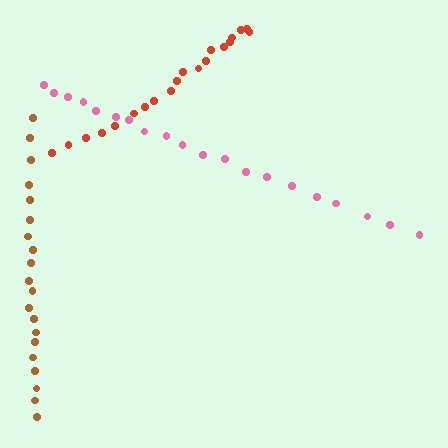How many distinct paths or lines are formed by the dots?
There are 3 distinct paths.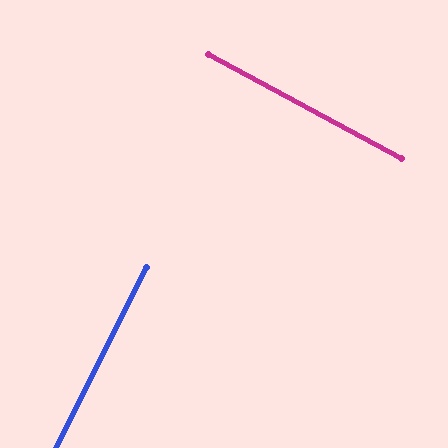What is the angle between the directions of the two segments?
Approximately 88 degrees.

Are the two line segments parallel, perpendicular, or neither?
Perpendicular — they meet at approximately 88°.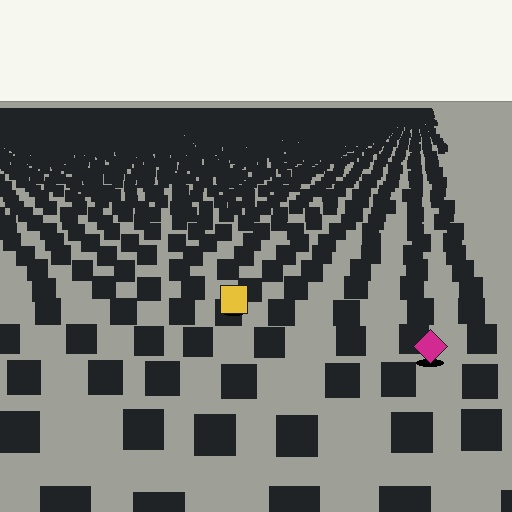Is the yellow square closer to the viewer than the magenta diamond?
No. The magenta diamond is closer — you can tell from the texture gradient: the ground texture is coarser near it.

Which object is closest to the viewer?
The magenta diamond is closest. The texture marks near it are larger and more spread out.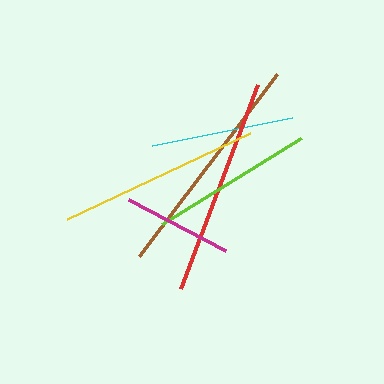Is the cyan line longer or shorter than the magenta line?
The cyan line is longer than the magenta line.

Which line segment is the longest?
The brown line is the longest at approximately 228 pixels.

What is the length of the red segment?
The red segment is approximately 218 pixels long.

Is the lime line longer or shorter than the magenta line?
The lime line is longer than the magenta line.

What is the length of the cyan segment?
The cyan segment is approximately 142 pixels long.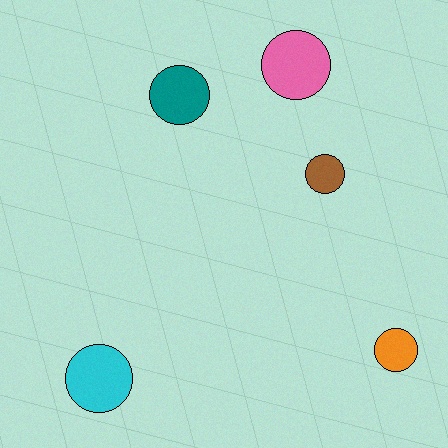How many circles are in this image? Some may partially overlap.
There are 5 circles.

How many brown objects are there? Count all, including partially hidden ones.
There is 1 brown object.